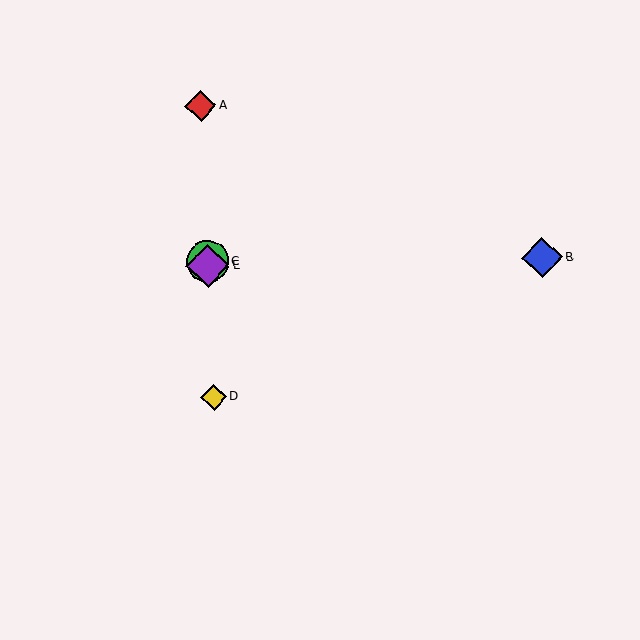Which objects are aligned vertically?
Objects A, C, D, E are aligned vertically.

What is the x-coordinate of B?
Object B is at x≈542.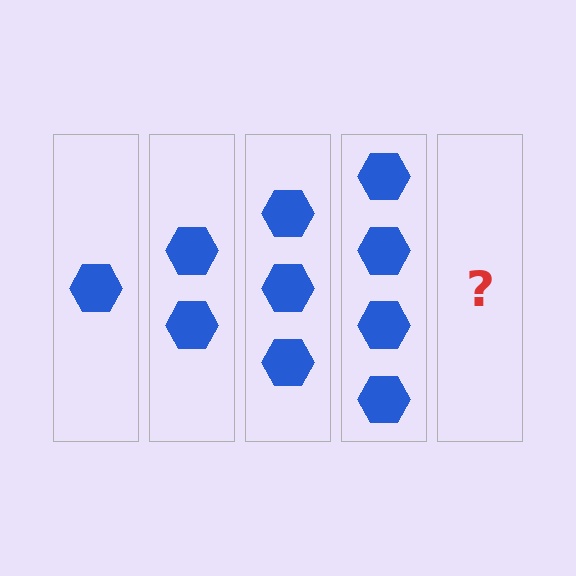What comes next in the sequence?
The next element should be 5 hexagons.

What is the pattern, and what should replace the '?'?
The pattern is that each step adds one more hexagon. The '?' should be 5 hexagons.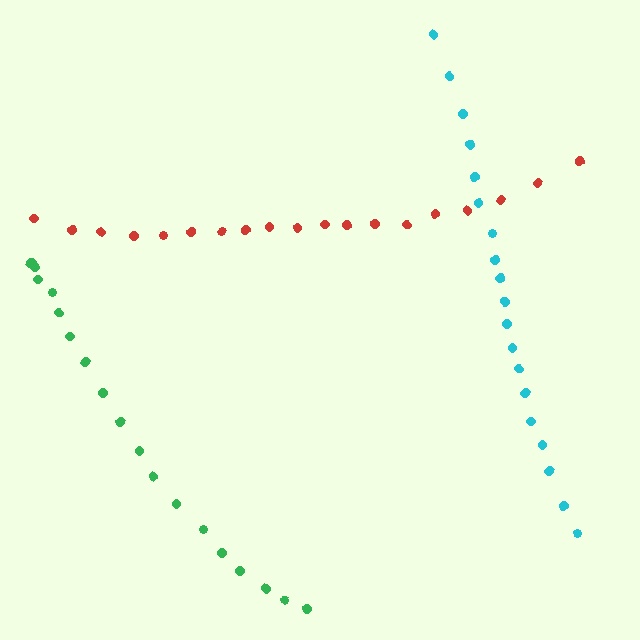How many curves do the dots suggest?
There are 3 distinct paths.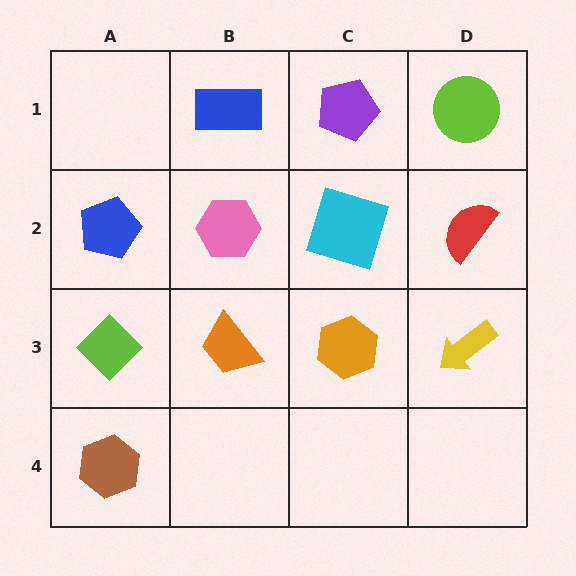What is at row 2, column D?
A red semicircle.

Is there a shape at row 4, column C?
No, that cell is empty.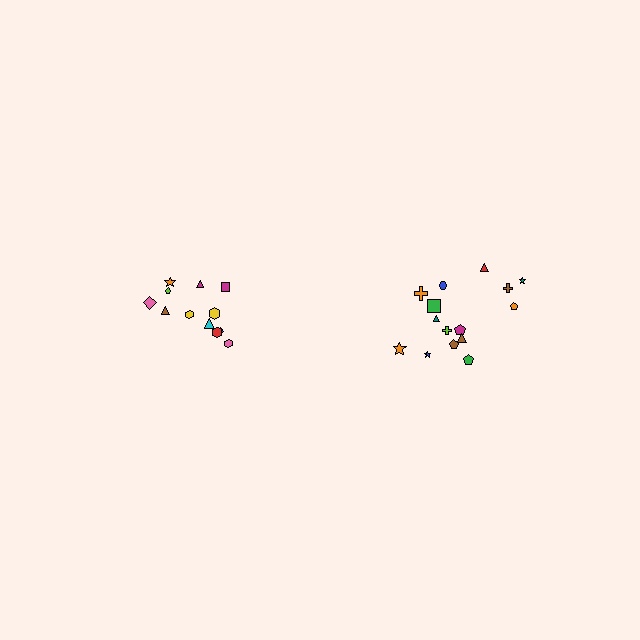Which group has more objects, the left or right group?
The right group.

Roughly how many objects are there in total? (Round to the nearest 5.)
Roughly 25 objects in total.